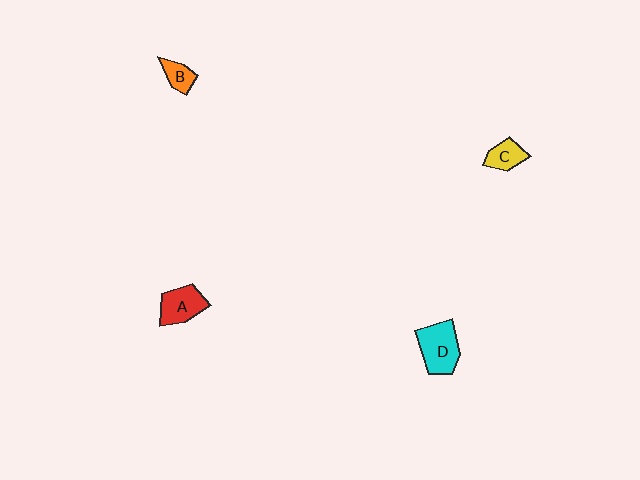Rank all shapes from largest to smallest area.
From largest to smallest: D (cyan), A (red), C (yellow), B (orange).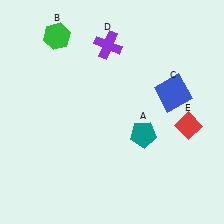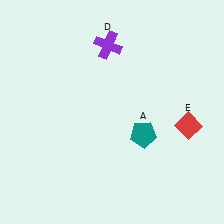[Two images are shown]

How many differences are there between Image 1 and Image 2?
There are 2 differences between the two images.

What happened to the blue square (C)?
The blue square (C) was removed in Image 2. It was in the top-right area of Image 1.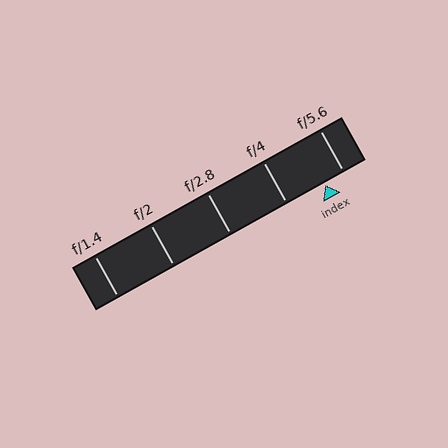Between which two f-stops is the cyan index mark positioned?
The index mark is between f/4 and f/5.6.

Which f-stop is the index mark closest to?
The index mark is closest to f/5.6.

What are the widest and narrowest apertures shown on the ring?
The widest aperture shown is f/1.4 and the narrowest is f/5.6.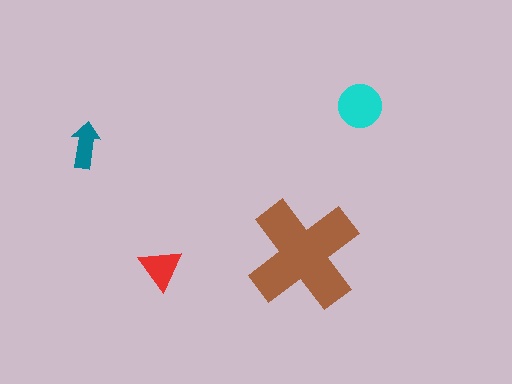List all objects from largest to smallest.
The brown cross, the cyan circle, the red triangle, the teal arrow.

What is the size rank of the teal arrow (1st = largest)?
4th.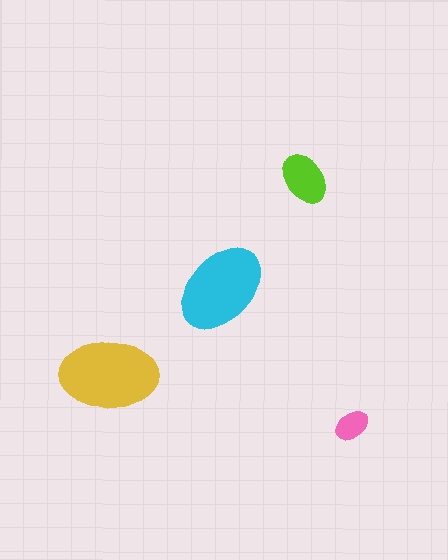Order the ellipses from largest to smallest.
the yellow one, the cyan one, the lime one, the pink one.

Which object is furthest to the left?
The yellow ellipse is leftmost.